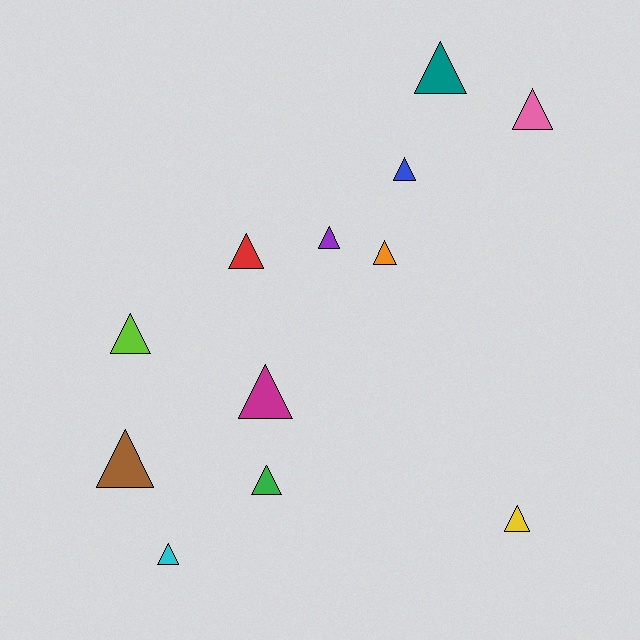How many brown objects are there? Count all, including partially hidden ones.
There is 1 brown object.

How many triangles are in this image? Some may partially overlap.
There are 12 triangles.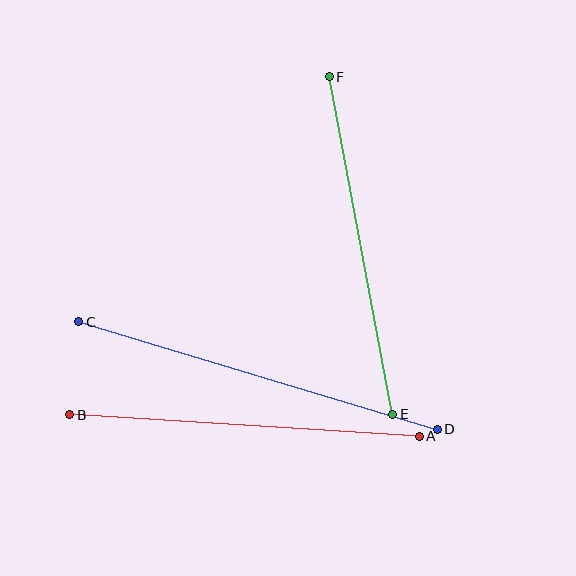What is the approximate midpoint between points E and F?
The midpoint is at approximately (361, 246) pixels.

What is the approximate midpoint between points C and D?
The midpoint is at approximately (258, 376) pixels.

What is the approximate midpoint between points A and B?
The midpoint is at approximately (245, 426) pixels.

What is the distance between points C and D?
The distance is approximately 374 pixels.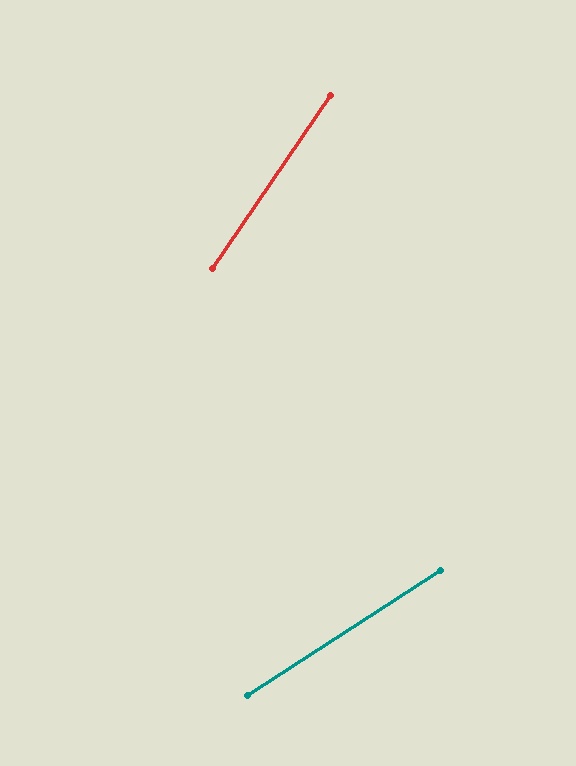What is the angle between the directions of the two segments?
Approximately 23 degrees.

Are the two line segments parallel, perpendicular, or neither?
Neither parallel nor perpendicular — they differ by about 23°.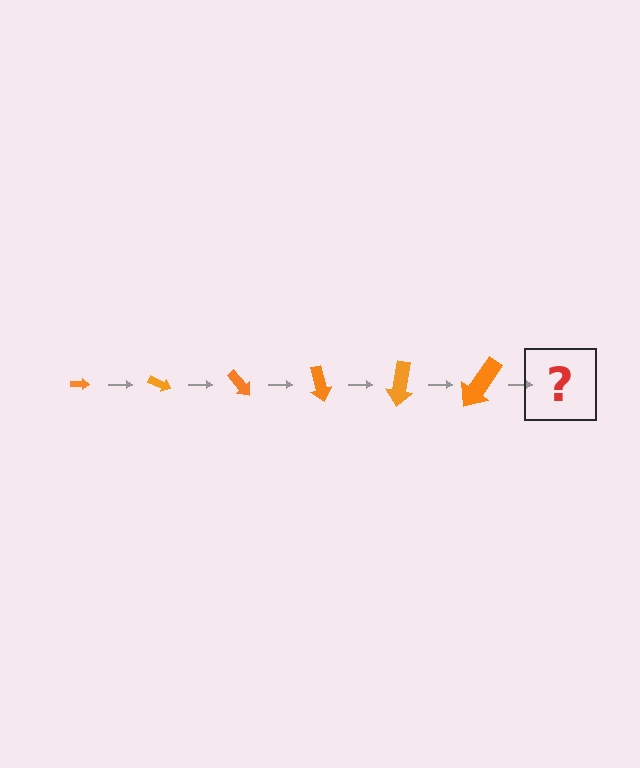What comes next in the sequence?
The next element should be an arrow, larger than the previous one and rotated 150 degrees from the start.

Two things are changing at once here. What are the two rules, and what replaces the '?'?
The two rules are that the arrow grows larger each step and it rotates 25 degrees each step. The '?' should be an arrow, larger than the previous one and rotated 150 degrees from the start.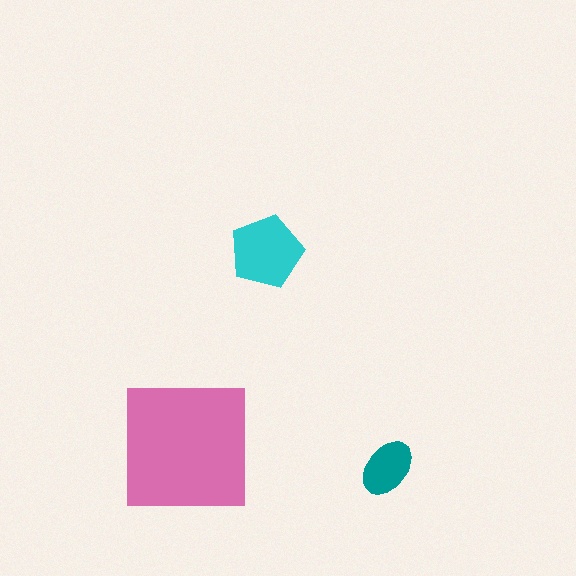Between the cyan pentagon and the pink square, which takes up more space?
The pink square.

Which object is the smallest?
The teal ellipse.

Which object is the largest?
The pink square.